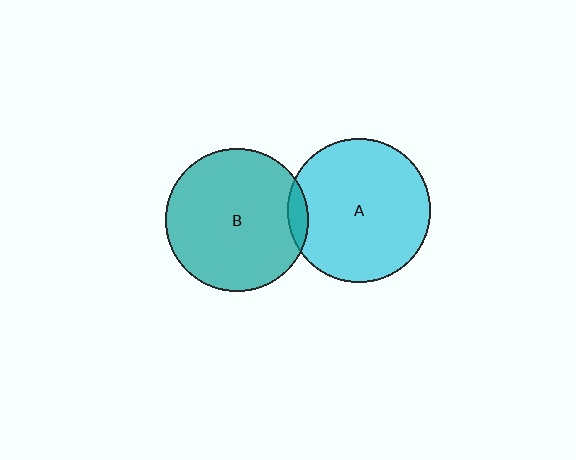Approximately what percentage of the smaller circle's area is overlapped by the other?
Approximately 5%.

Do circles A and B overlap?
Yes.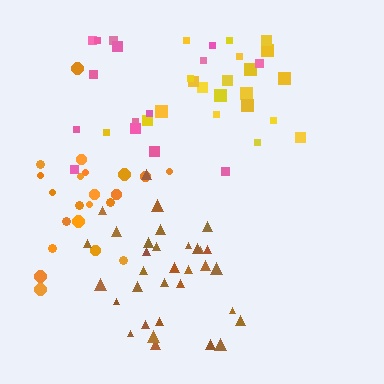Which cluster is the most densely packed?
Brown.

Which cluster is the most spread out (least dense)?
Pink.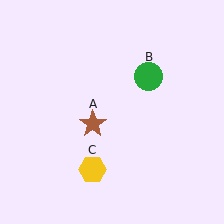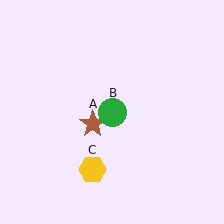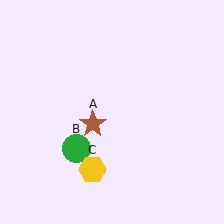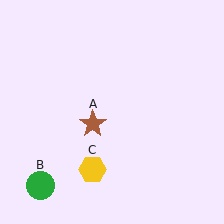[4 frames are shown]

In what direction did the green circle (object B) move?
The green circle (object B) moved down and to the left.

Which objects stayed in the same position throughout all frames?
Brown star (object A) and yellow hexagon (object C) remained stationary.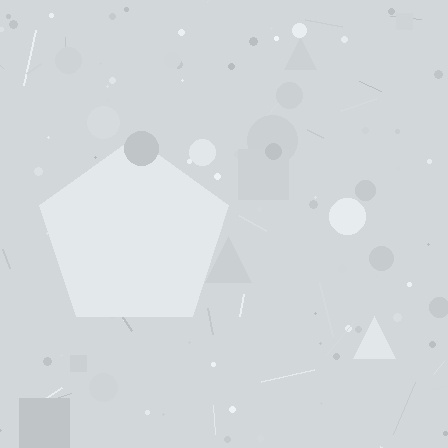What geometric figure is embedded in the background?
A pentagon is embedded in the background.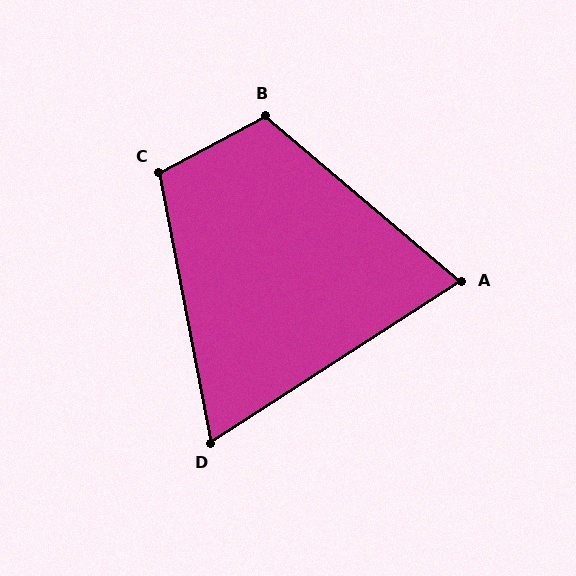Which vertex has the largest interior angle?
B, at approximately 112 degrees.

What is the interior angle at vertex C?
Approximately 107 degrees (obtuse).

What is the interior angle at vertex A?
Approximately 73 degrees (acute).